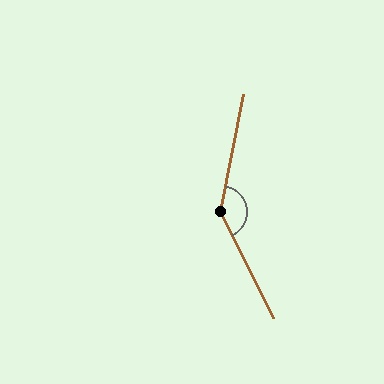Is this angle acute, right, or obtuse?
It is obtuse.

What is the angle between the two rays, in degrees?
Approximately 142 degrees.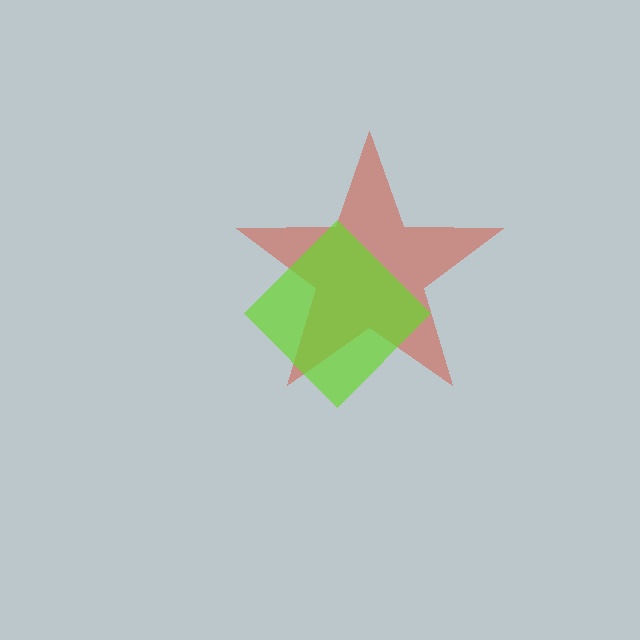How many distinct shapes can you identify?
There are 2 distinct shapes: a red star, a lime diamond.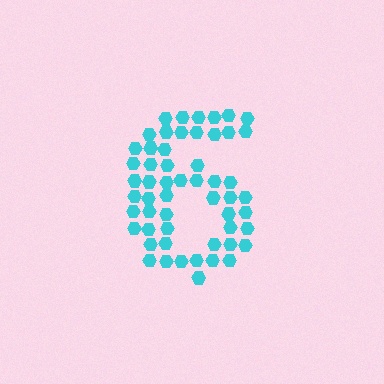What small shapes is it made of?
It is made of small hexagons.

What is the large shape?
The large shape is the digit 6.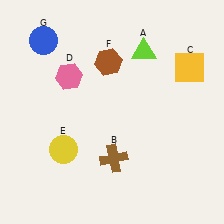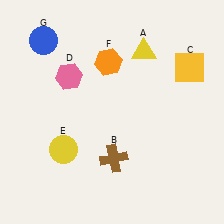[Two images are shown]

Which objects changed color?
A changed from lime to yellow. F changed from brown to orange.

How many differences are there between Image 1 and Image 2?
There are 2 differences between the two images.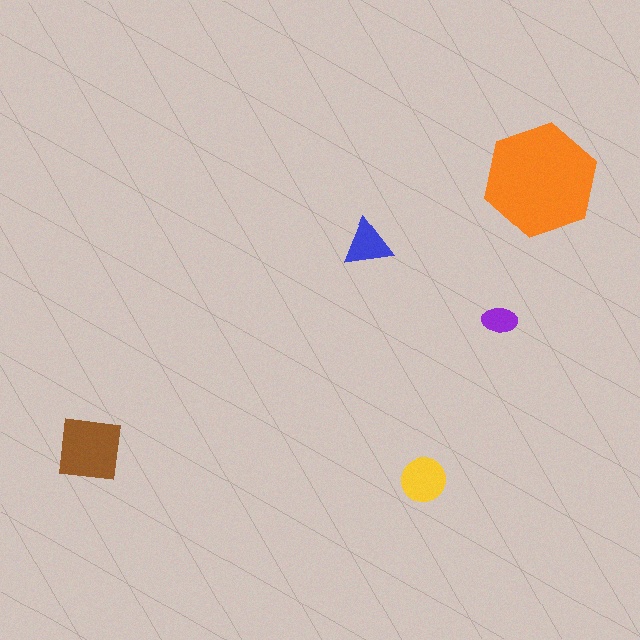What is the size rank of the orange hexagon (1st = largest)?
1st.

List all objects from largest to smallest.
The orange hexagon, the brown square, the yellow circle, the blue triangle, the purple ellipse.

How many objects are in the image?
There are 5 objects in the image.